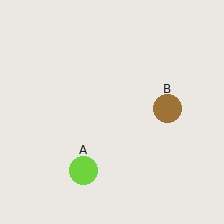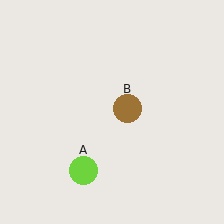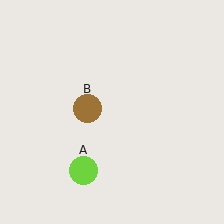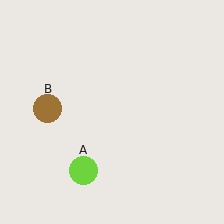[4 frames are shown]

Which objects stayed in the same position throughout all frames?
Lime circle (object A) remained stationary.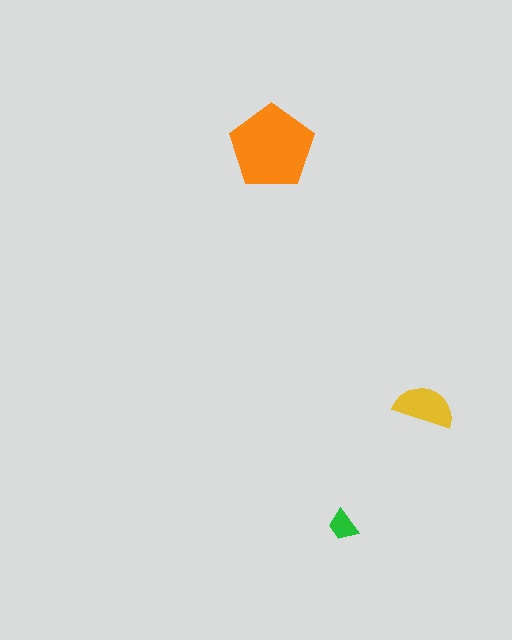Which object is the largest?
The orange pentagon.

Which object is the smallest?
The green trapezoid.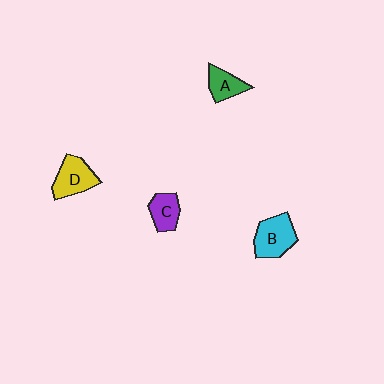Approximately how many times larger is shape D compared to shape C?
Approximately 1.4 times.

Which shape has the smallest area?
Shape A (green).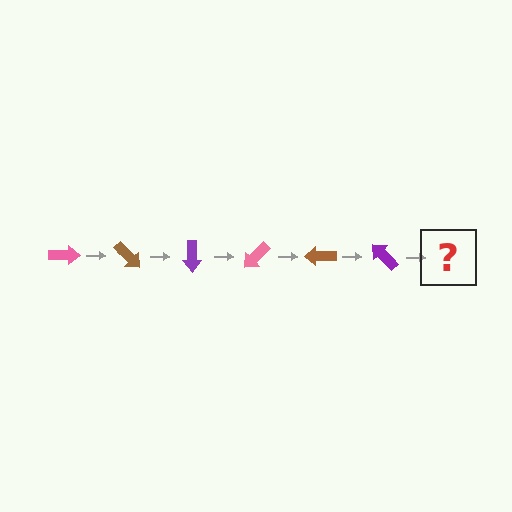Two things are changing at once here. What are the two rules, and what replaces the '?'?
The two rules are that it rotates 45 degrees each step and the color cycles through pink, brown, and purple. The '?' should be a pink arrow, rotated 270 degrees from the start.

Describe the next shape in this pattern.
It should be a pink arrow, rotated 270 degrees from the start.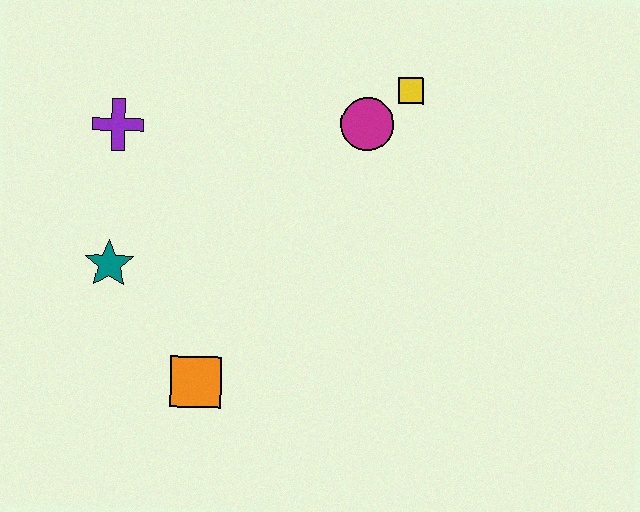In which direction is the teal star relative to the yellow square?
The teal star is to the left of the yellow square.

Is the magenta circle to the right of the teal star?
Yes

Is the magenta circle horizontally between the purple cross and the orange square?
No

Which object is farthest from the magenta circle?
The orange square is farthest from the magenta circle.